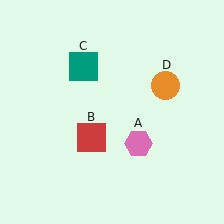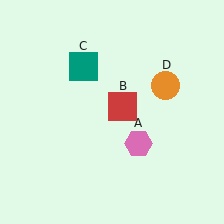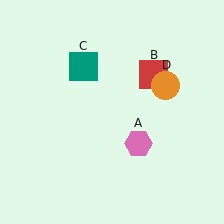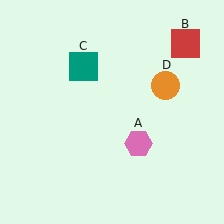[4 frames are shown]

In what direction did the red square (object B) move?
The red square (object B) moved up and to the right.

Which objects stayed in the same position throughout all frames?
Pink hexagon (object A) and teal square (object C) and orange circle (object D) remained stationary.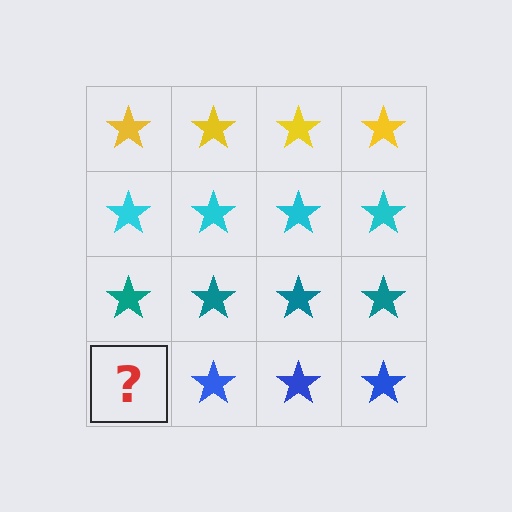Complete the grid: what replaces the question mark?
The question mark should be replaced with a blue star.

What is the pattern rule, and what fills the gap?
The rule is that each row has a consistent color. The gap should be filled with a blue star.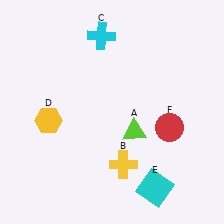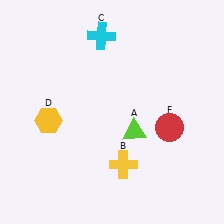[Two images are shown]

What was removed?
The cyan square (E) was removed in Image 2.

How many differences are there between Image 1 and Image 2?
There is 1 difference between the two images.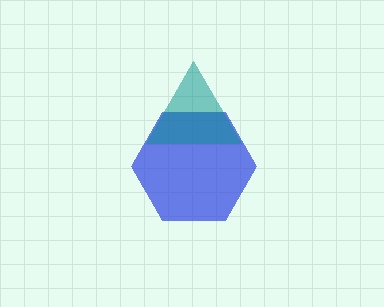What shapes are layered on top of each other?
The layered shapes are: a blue hexagon, a teal triangle.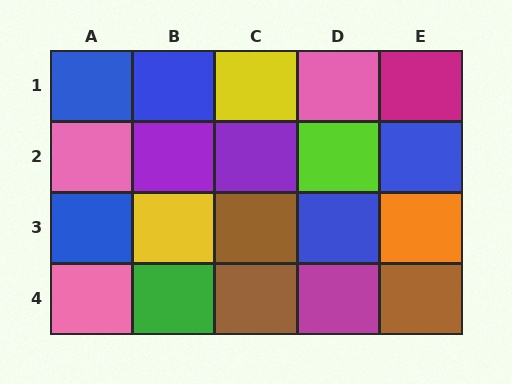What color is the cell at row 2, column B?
Purple.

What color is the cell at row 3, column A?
Blue.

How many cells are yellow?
2 cells are yellow.